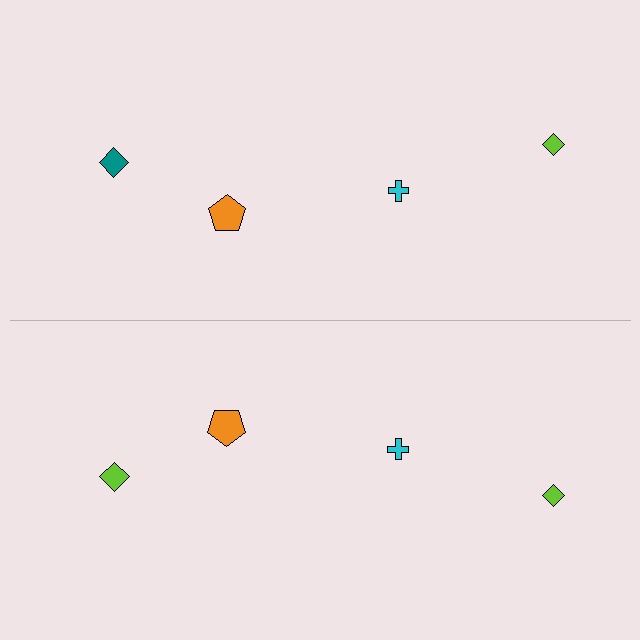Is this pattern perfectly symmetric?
No, the pattern is not perfectly symmetric. The lime diamond on the bottom side breaks the symmetry — its mirror counterpart is teal.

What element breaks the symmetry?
The lime diamond on the bottom side breaks the symmetry — its mirror counterpart is teal.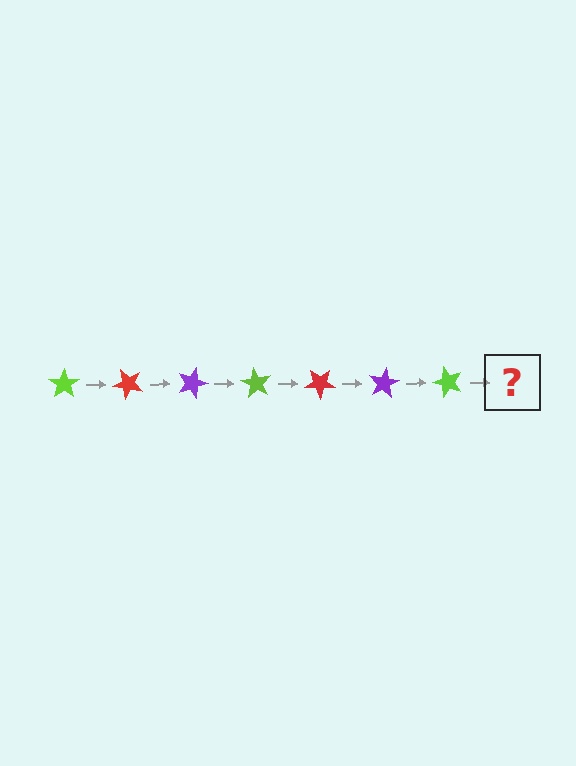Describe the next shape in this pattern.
It should be a red star, rotated 315 degrees from the start.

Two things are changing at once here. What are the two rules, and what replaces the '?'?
The two rules are that it rotates 45 degrees each step and the color cycles through lime, red, and purple. The '?' should be a red star, rotated 315 degrees from the start.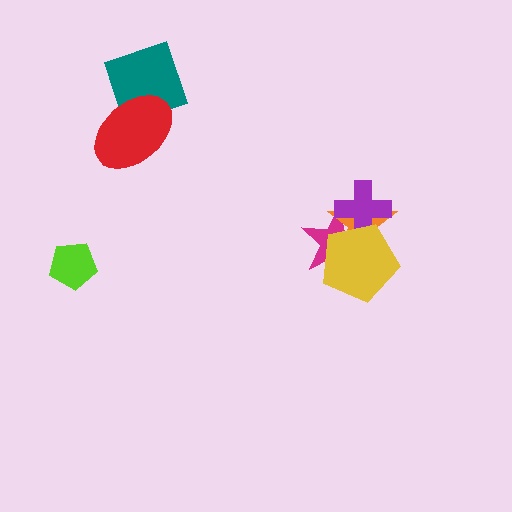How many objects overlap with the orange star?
3 objects overlap with the orange star.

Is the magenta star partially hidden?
Yes, it is partially covered by another shape.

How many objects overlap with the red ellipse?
1 object overlaps with the red ellipse.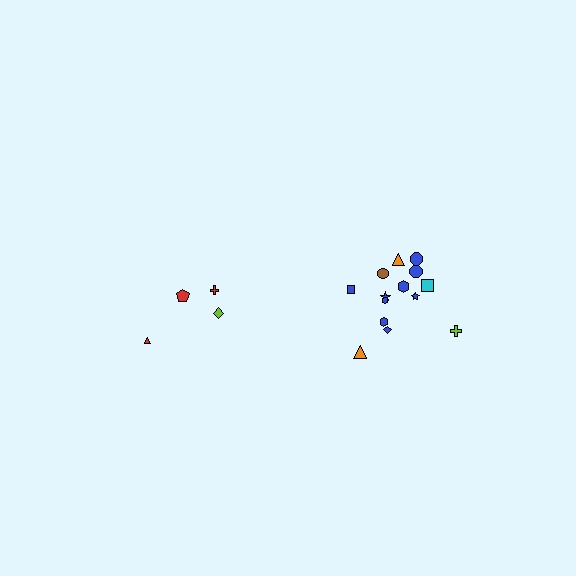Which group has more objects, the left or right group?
The right group.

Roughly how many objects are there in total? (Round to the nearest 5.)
Roughly 20 objects in total.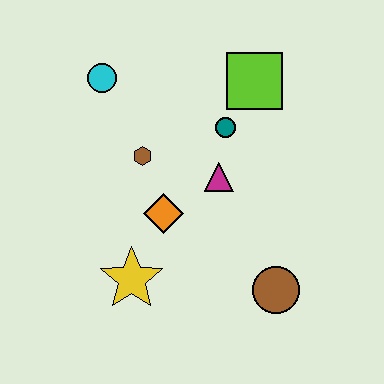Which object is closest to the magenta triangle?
The teal circle is closest to the magenta triangle.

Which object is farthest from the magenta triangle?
The cyan circle is farthest from the magenta triangle.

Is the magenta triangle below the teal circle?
Yes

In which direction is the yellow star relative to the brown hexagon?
The yellow star is below the brown hexagon.